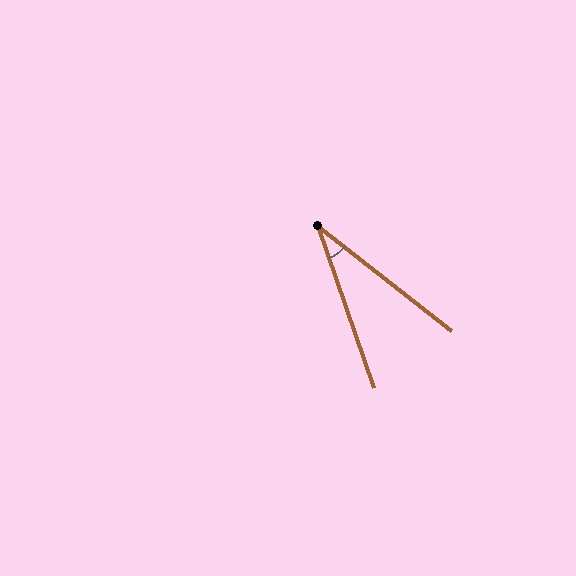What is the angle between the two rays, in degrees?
Approximately 33 degrees.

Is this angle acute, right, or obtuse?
It is acute.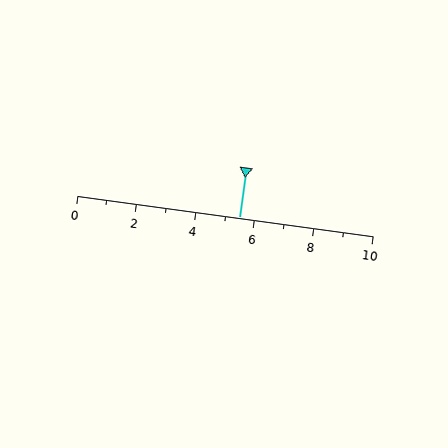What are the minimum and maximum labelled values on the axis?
The axis runs from 0 to 10.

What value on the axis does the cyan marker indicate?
The marker indicates approximately 5.5.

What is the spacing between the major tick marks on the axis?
The major ticks are spaced 2 apart.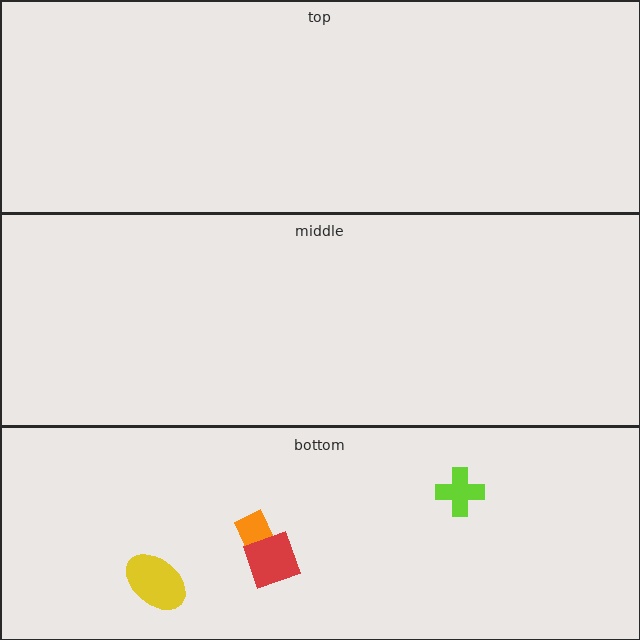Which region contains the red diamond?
The bottom region.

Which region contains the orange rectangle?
The bottom region.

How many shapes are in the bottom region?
4.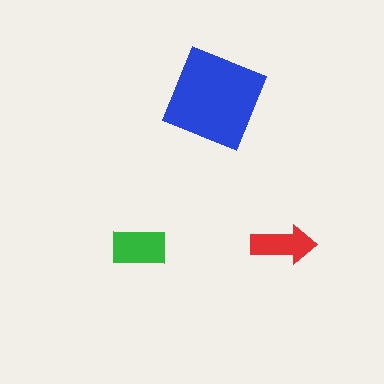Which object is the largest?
The blue square.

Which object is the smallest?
The red arrow.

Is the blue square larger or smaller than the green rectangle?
Larger.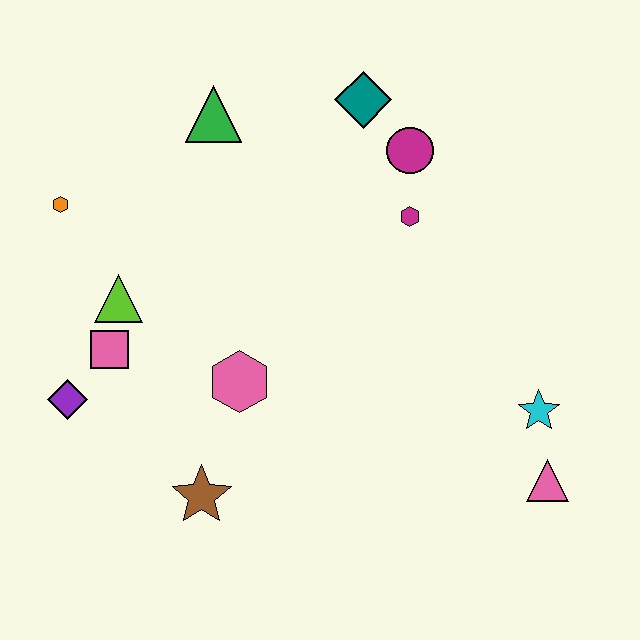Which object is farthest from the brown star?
The teal diamond is farthest from the brown star.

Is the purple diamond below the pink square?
Yes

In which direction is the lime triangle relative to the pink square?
The lime triangle is above the pink square.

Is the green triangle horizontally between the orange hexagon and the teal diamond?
Yes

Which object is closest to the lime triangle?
The pink square is closest to the lime triangle.